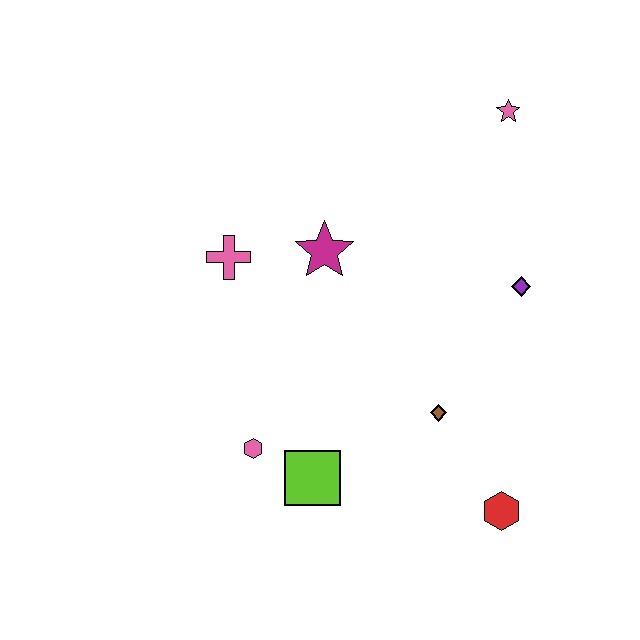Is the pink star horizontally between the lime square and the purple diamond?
Yes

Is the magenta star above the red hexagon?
Yes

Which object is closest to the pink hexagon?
The lime square is closest to the pink hexagon.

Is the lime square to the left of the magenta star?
Yes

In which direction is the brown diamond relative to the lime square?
The brown diamond is to the right of the lime square.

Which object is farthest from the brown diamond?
The pink star is farthest from the brown diamond.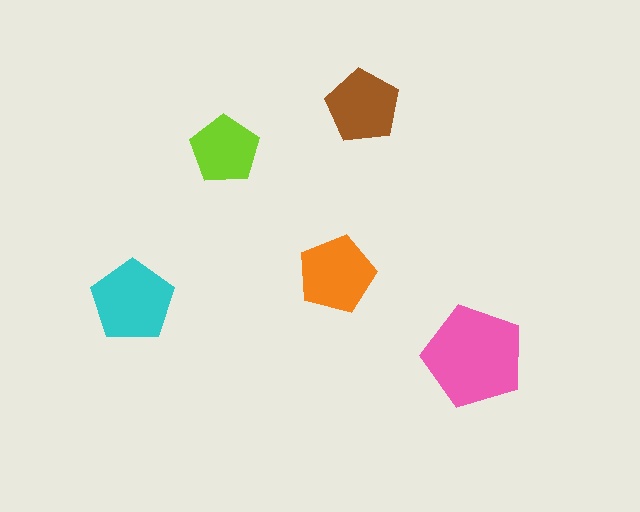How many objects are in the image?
There are 5 objects in the image.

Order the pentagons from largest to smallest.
the pink one, the cyan one, the orange one, the brown one, the lime one.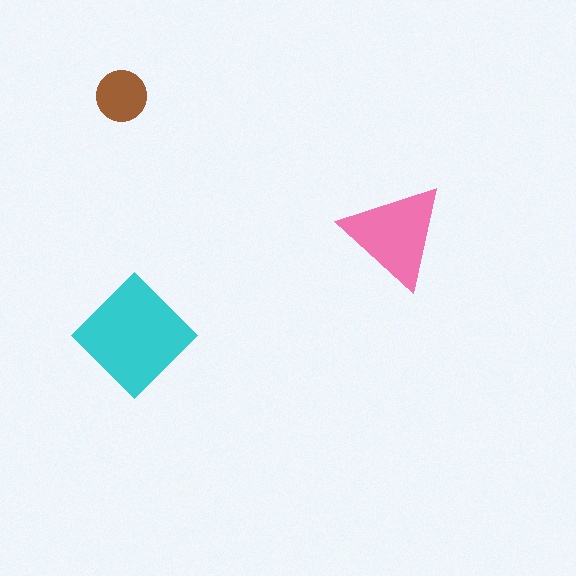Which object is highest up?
The brown circle is topmost.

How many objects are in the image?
There are 3 objects in the image.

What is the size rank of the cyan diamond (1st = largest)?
1st.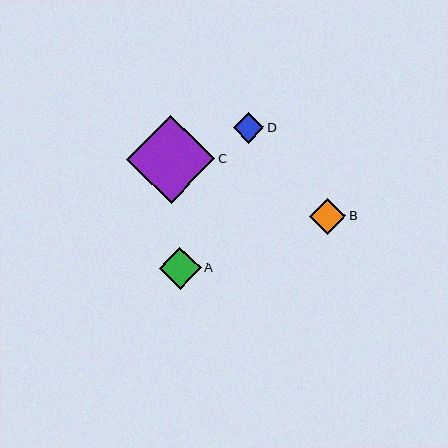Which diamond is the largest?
Diamond C is the largest with a size of approximately 88 pixels.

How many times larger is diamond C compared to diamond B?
Diamond C is approximately 2.4 times the size of diamond B.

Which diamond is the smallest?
Diamond D is the smallest with a size of approximately 30 pixels.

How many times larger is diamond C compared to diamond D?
Diamond C is approximately 2.9 times the size of diamond D.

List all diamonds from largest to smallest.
From largest to smallest: C, A, B, D.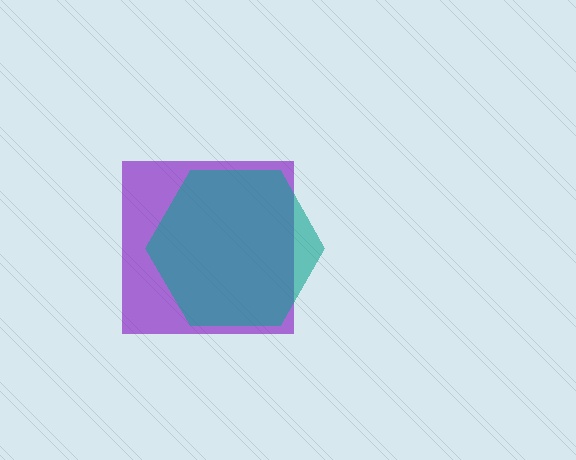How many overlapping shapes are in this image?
There are 2 overlapping shapes in the image.